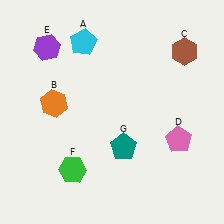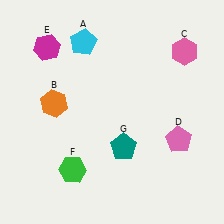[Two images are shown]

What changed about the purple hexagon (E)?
In Image 1, E is purple. In Image 2, it changed to magenta.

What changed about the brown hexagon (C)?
In Image 1, C is brown. In Image 2, it changed to pink.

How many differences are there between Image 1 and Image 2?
There are 2 differences between the two images.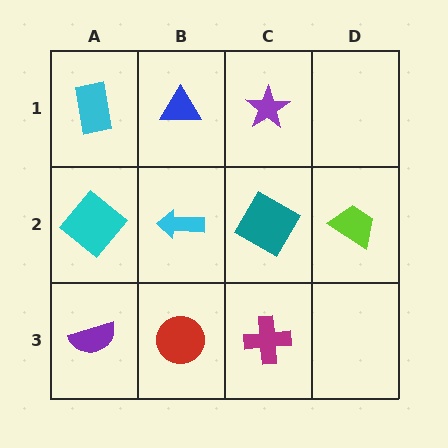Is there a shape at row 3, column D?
No, that cell is empty.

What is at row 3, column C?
A magenta cross.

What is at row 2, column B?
A cyan arrow.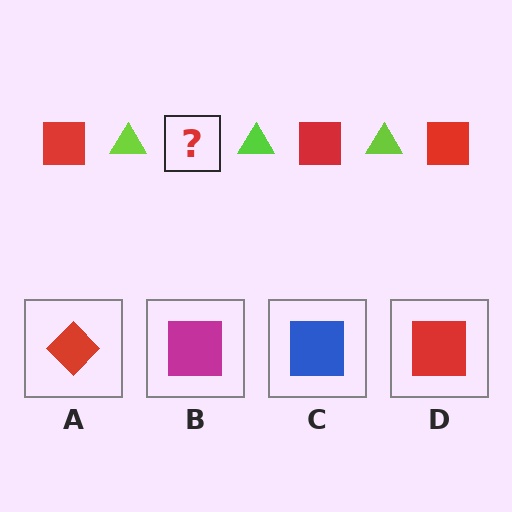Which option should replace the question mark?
Option D.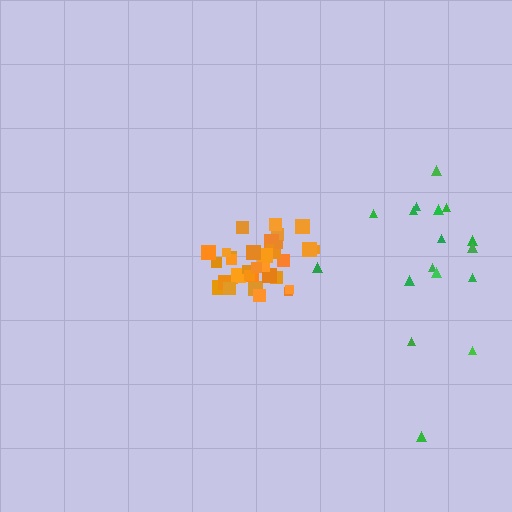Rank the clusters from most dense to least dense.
orange, green.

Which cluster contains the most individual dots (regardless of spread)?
Orange (35).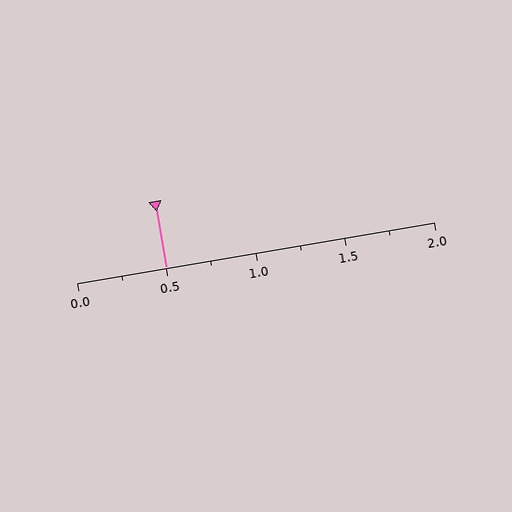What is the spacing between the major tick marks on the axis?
The major ticks are spaced 0.5 apart.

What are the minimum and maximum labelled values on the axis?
The axis runs from 0.0 to 2.0.